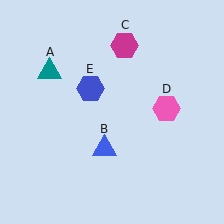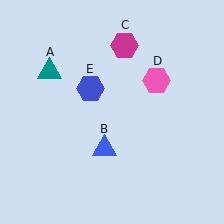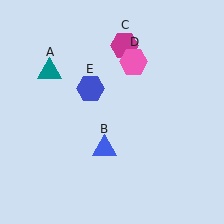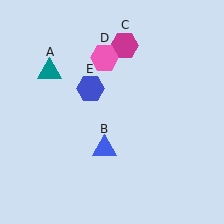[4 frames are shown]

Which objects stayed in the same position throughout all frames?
Teal triangle (object A) and blue triangle (object B) and magenta hexagon (object C) and blue hexagon (object E) remained stationary.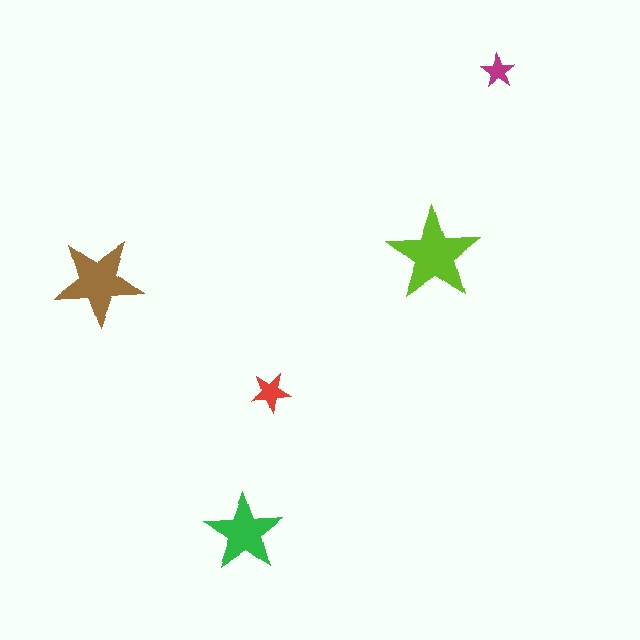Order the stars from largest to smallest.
the lime one, the brown one, the green one, the red one, the magenta one.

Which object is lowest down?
The green star is bottommost.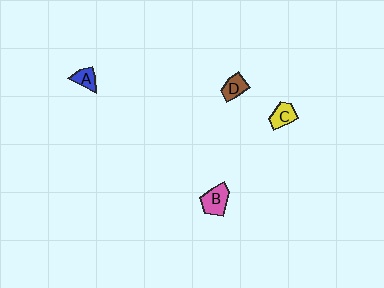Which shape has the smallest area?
Shape A (blue).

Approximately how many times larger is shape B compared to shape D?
Approximately 1.4 times.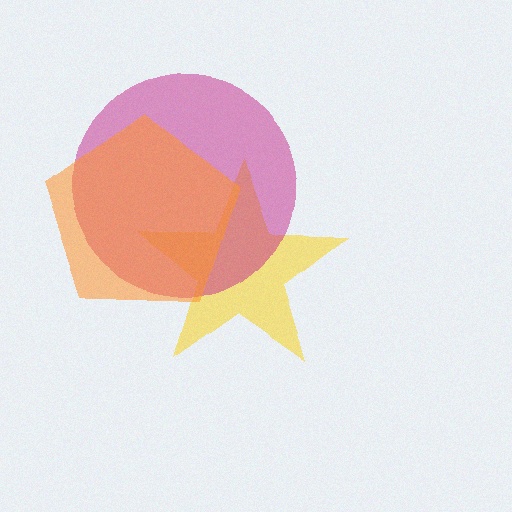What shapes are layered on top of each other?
The layered shapes are: a yellow star, a magenta circle, an orange pentagon.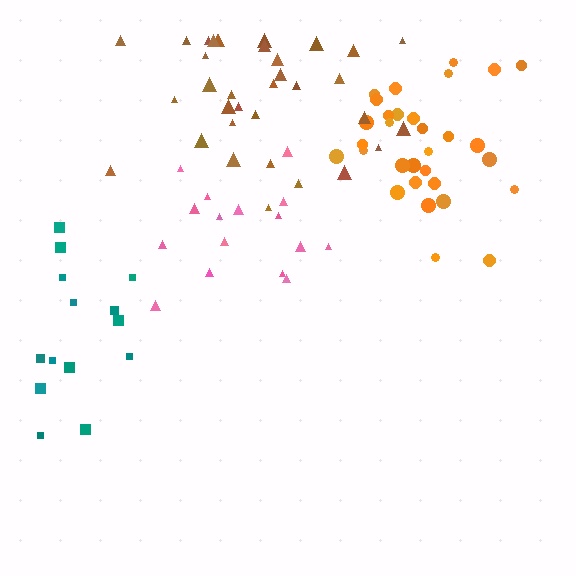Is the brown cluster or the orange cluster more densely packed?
Orange.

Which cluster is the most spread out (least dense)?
Teal.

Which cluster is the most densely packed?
Orange.